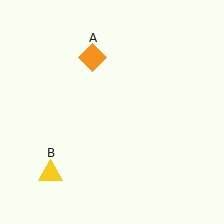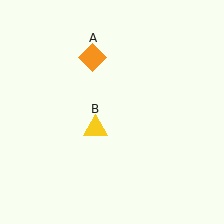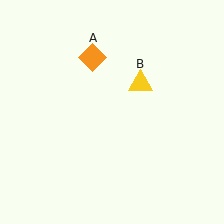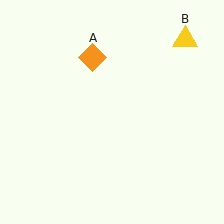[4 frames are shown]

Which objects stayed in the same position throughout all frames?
Orange diamond (object A) remained stationary.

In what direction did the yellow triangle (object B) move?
The yellow triangle (object B) moved up and to the right.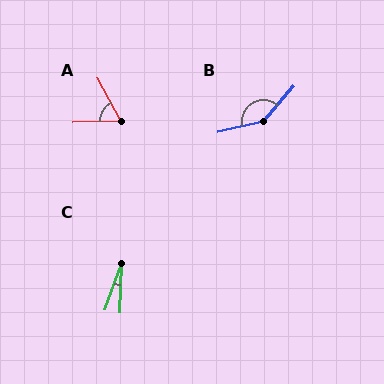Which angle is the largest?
B, at approximately 144 degrees.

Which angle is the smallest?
C, at approximately 18 degrees.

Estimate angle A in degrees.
Approximately 64 degrees.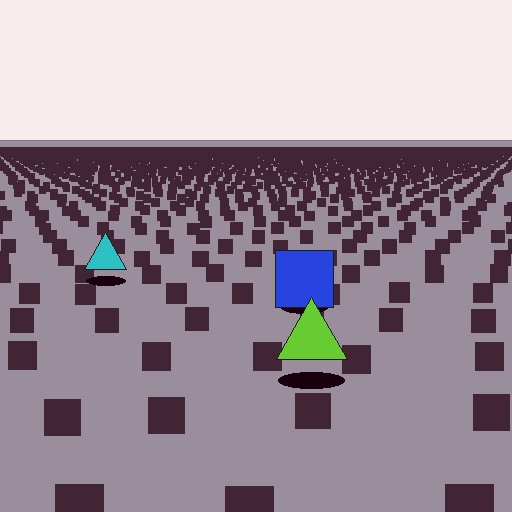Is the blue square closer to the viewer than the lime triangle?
No. The lime triangle is closer — you can tell from the texture gradient: the ground texture is coarser near it.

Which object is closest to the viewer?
The lime triangle is closest. The texture marks near it are larger and more spread out.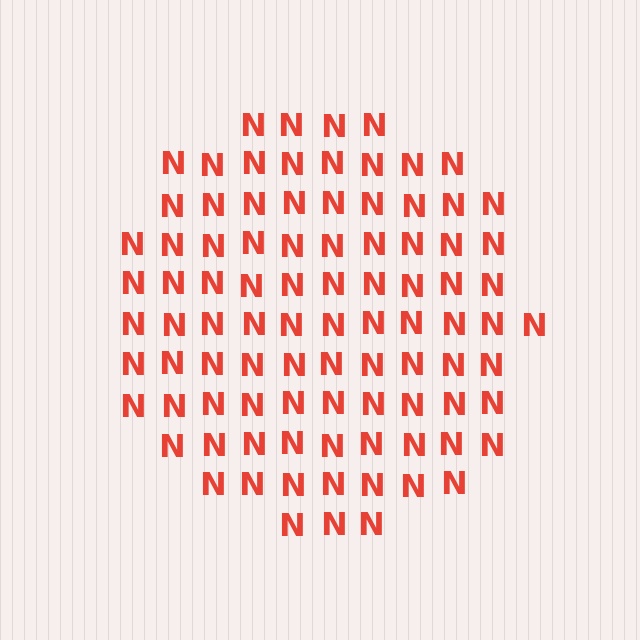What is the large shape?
The large shape is a circle.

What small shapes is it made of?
It is made of small letter N's.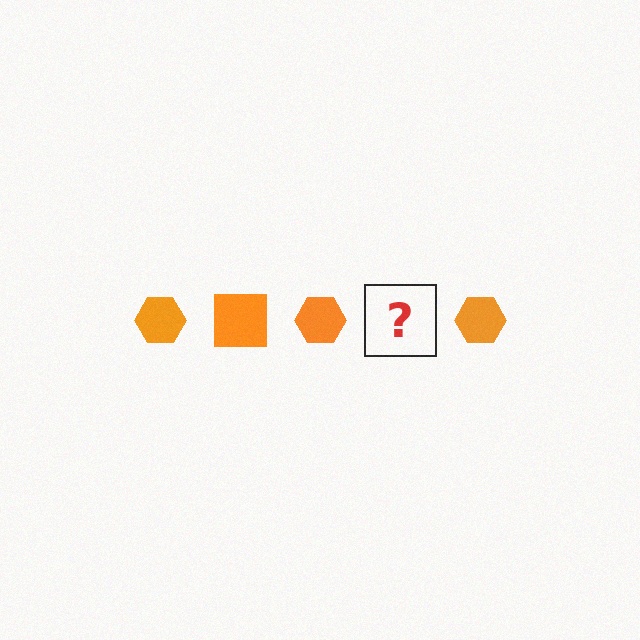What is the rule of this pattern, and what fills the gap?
The rule is that the pattern cycles through hexagon, square shapes in orange. The gap should be filled with an orange square.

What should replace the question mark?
The question mark should be replaced with an orange square.